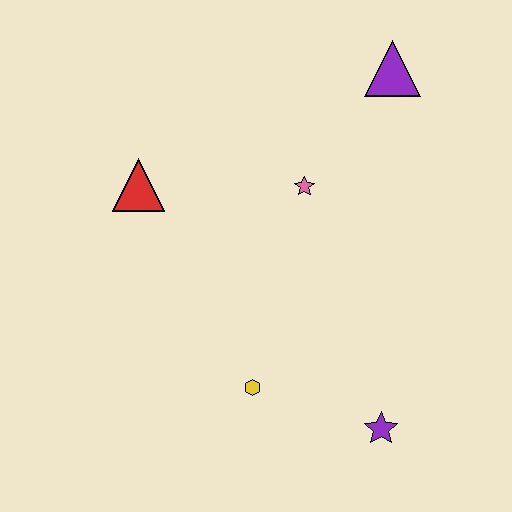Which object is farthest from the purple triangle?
The purple star is farthest from the purple triangle.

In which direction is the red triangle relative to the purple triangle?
The red triangle is to the left of the purple triangle.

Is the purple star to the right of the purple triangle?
No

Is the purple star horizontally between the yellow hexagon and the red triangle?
No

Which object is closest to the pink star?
The purple triangle is closest to the pink star.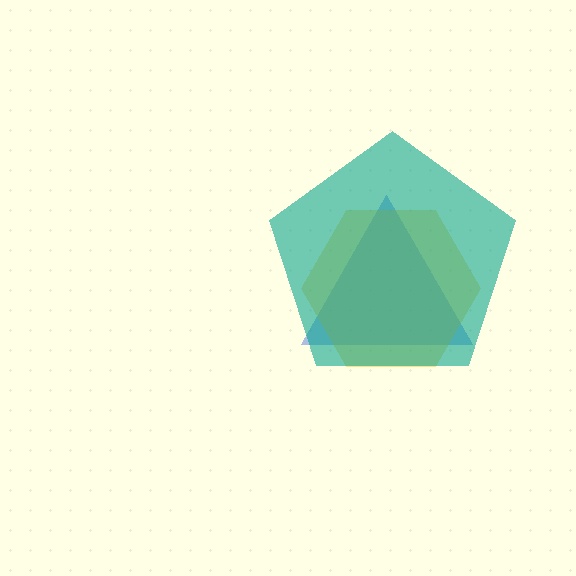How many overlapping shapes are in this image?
There are 3 overlapping shapes in the image.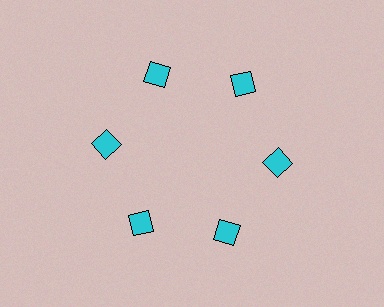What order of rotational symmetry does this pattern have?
This pattern has 6-fold rotational symmetry.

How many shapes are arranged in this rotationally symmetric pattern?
There are 6 shapes, arranged in 6 groups of 1.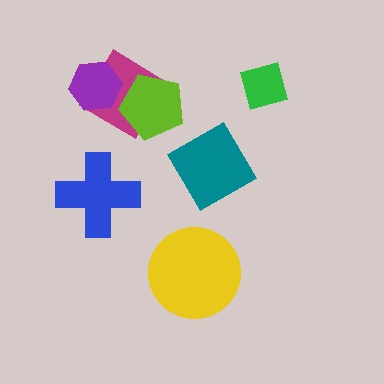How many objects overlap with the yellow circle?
0 objects overlap with the yellow circle.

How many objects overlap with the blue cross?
0 objects overlap with the blue cross.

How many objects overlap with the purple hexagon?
1 object overlaps with the purple hexagon.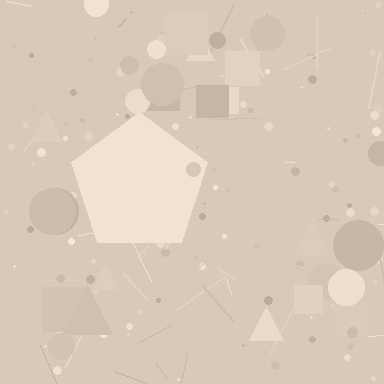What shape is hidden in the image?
A pentagon is hidden in the image.